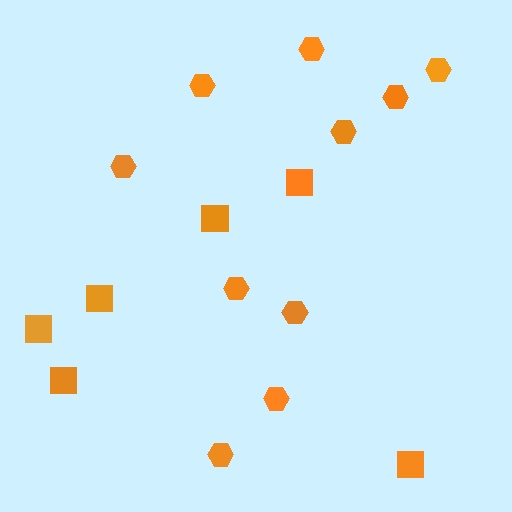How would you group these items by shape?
There are 2 groups: one group of squares (6) and one group of hexagons (10).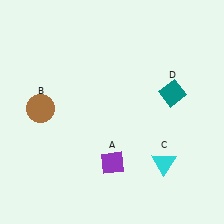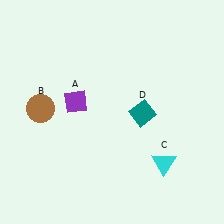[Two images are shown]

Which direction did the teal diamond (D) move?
The teal diamond (D) moved left.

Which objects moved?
The objects that moved are: the purple diamond (A), the teal diamond (D).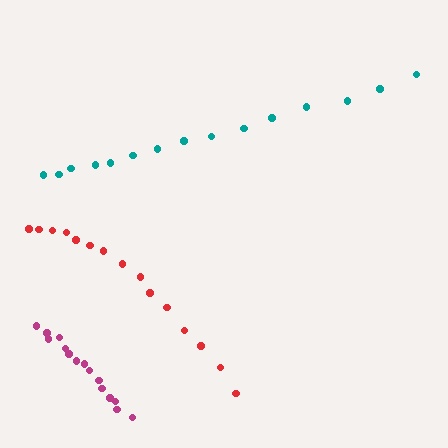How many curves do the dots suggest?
There are 3 distinct paths.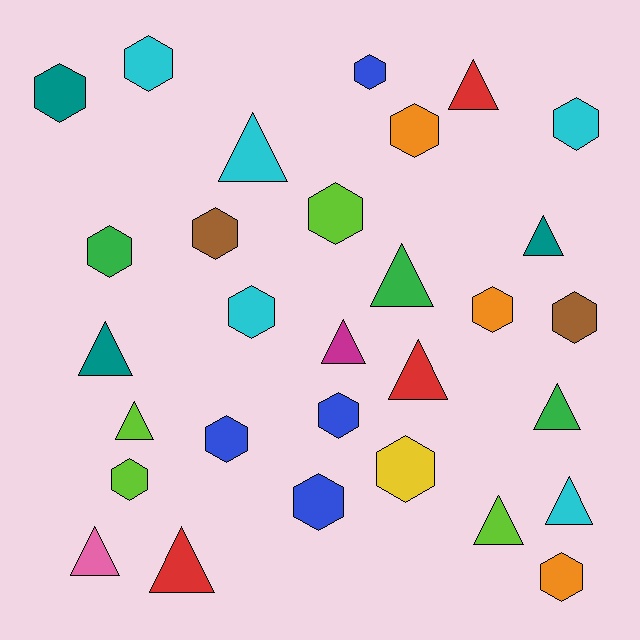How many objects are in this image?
There are 30 objects.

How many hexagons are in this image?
There are 17 hexagons.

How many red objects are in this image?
There are 3 red objects.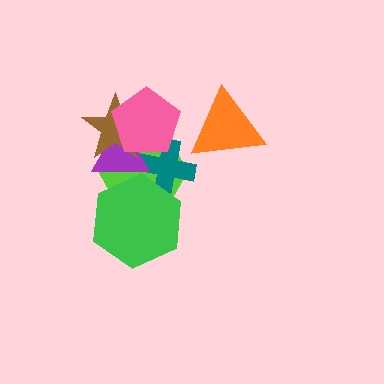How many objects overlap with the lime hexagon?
5 objects overlap with the lime hexagon.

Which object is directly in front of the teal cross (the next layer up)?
The green hexagon is directly in front of the teal cross.